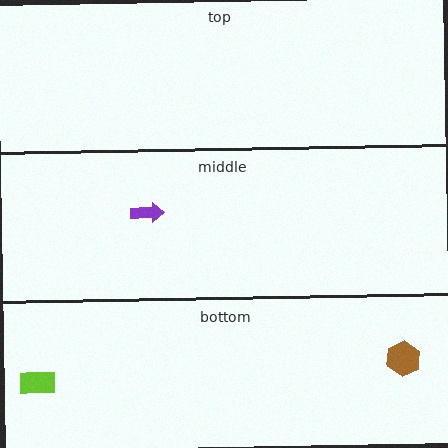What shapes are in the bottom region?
The lime rectangle, the brown hexagon.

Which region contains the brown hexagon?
The bottom region.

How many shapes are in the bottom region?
2.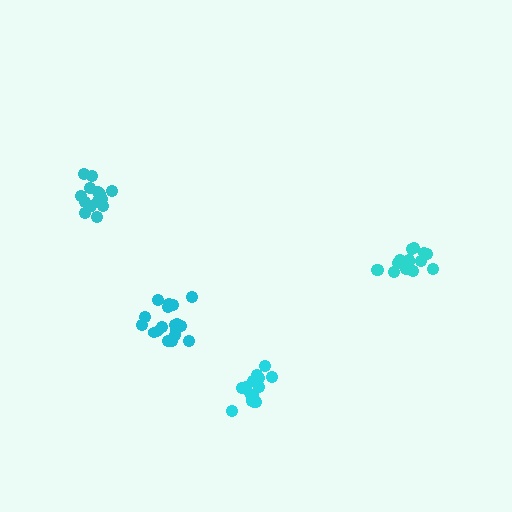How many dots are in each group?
Group 1: 15 dots, Group 2: 18 dots, Group 3: 15 dots, Group 4: 16 dots (64 total).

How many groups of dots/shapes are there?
There are 4 groups.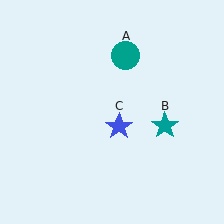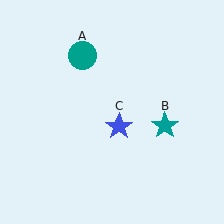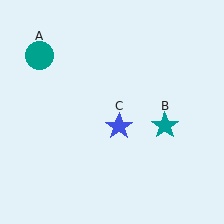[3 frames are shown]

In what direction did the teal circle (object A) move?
The teal circle (object A) moved left.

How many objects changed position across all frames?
1 object changed position: teal circle (object A).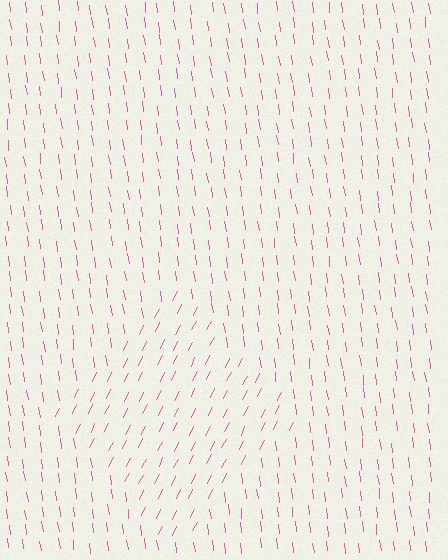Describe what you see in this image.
The image is filled with small pink line segments. A diamond region in the image has lines oriented differently from the surrounding lines, creating a visible texture boundary.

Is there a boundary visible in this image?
Yes, there is a texture boundary formed by a change in line orientation.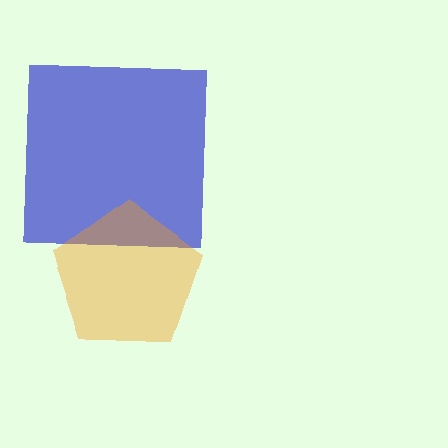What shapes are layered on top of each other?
The layered shapes are: a blue square, an orange pentagon.